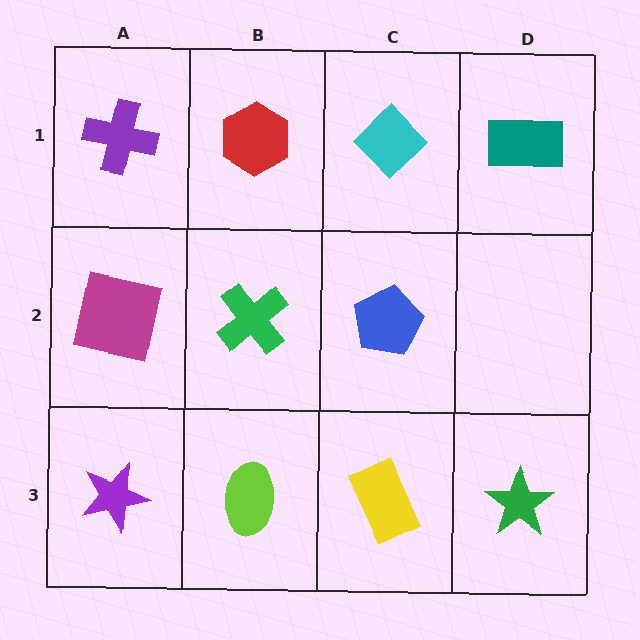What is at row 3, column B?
A lime ellipse.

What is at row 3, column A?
A purple star.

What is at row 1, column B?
A red hexagon.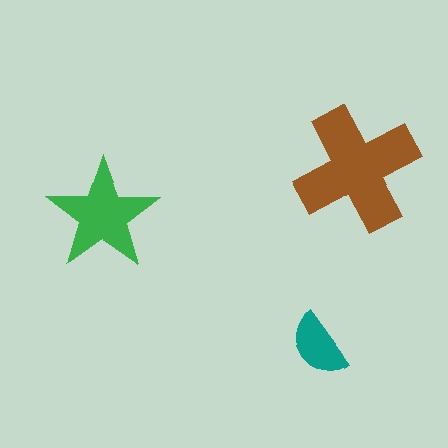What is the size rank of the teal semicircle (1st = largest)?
3rd.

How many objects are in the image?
There are 3 objects in the image.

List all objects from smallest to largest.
The teal semicircle, the green star, the brown cross.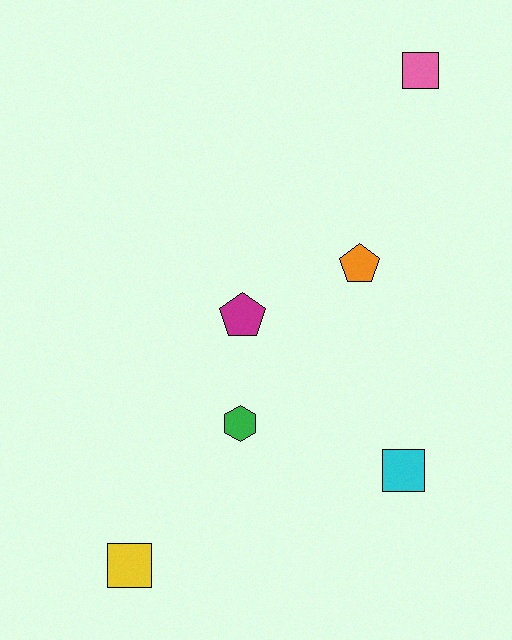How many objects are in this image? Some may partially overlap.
There are 6 objects.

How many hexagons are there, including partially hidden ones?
There is 1 hexagon.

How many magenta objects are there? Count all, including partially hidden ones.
There is 1 magenta object.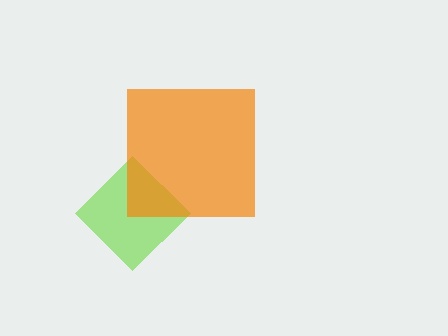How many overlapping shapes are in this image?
There are 2 overlapping shapes in the image.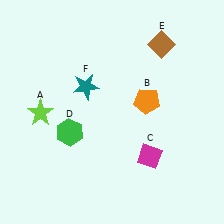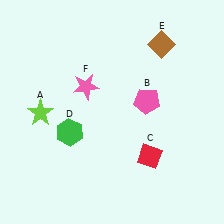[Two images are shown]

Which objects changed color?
B changed from orange to pink. C changed from magenta to red. F changed from teal to pink.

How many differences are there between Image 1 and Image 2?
There are 3 differences between the two images.